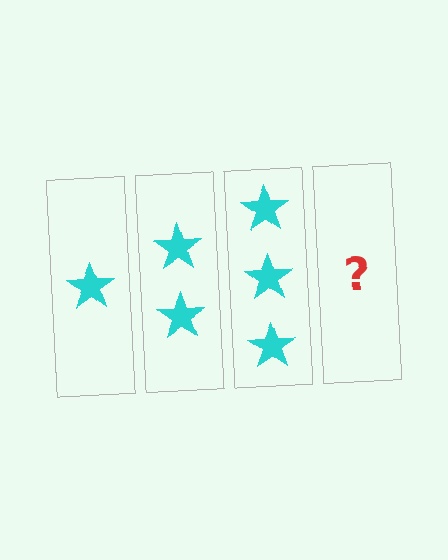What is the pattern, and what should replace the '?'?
The pattern is that each step adds one more star. The '?' should be 4 stars.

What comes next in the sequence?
The next element should be 4 stars.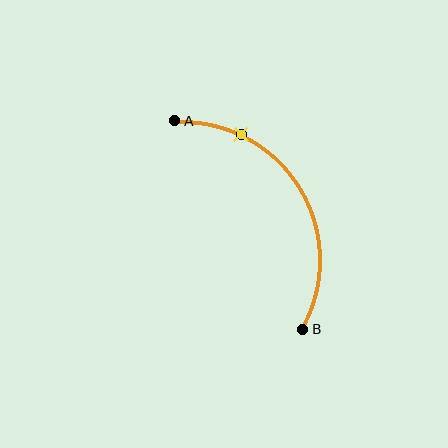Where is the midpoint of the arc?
The arc midpoint is the point on the curve farthest from the straight line joining A and B. It sits to the right of that line.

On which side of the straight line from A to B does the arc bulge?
The arc bulges to the right of the straight line connecting A and B.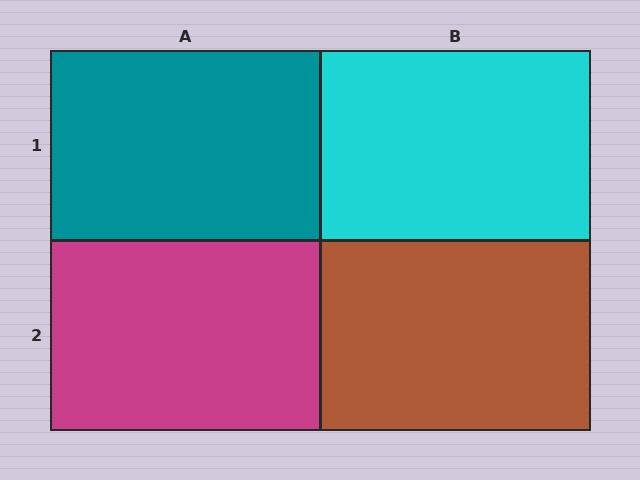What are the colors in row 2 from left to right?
Magenta, brown.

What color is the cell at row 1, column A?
Teal.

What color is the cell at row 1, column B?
Cyan.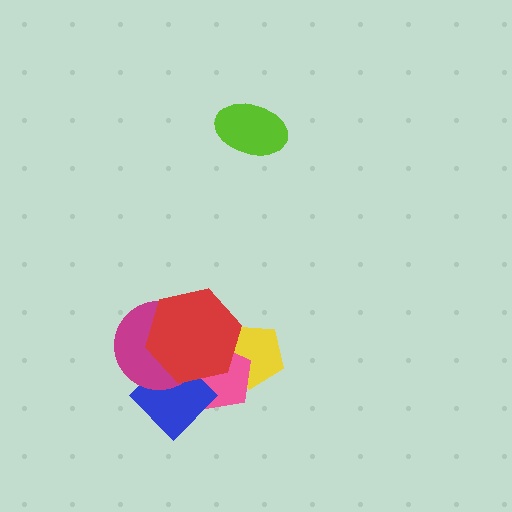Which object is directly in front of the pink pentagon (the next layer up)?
The blue diamond is directly in front of the pink pentagon.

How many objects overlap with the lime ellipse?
0 objects overlap with the lime ellipse.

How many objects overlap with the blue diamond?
3 objects overlap with the blue diamond.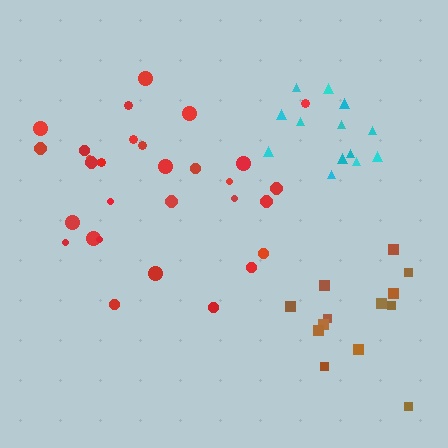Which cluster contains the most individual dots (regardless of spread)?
Red (30).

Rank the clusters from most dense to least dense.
cyan, red, brown.